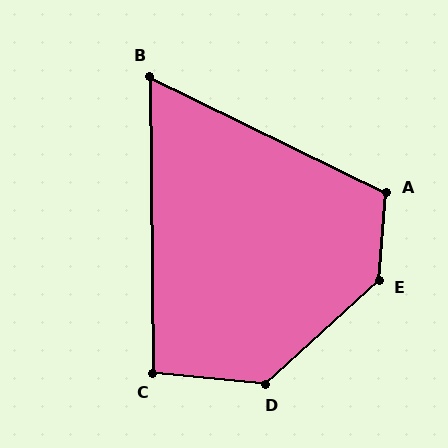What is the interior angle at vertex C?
Approximately 96 degrees (obtuse).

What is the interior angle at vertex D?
Approximately 132 degrees (obtuse).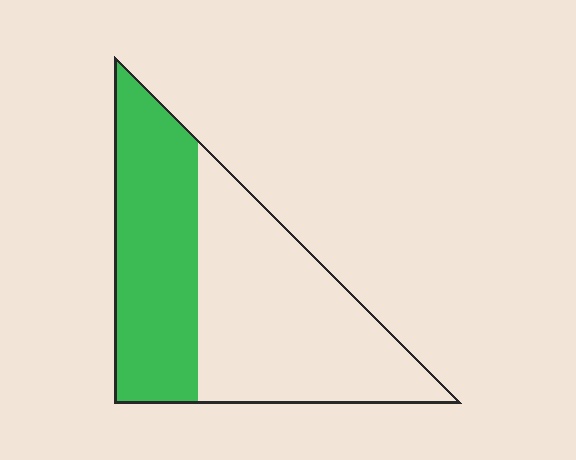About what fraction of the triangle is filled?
About two fifths (2/5).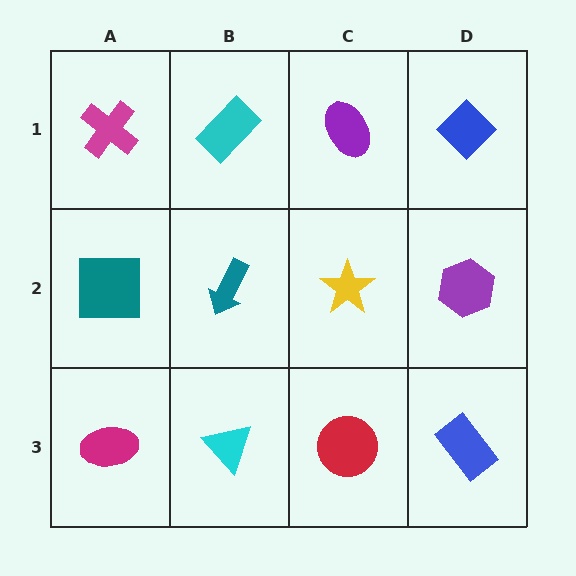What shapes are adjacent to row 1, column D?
A purple hexagon (row 2, column D), a purple ellipse (row 1, column C).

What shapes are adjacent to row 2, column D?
A blue diamond (row 1, column D), a blue rectangle (row 3, column D), a yellow star (row 2, column C).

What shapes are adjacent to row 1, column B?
A teal arrow (row 2, column B), a magenta cross (row 1, column A), a purple ellipse (row 1, column C).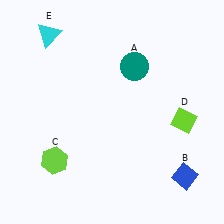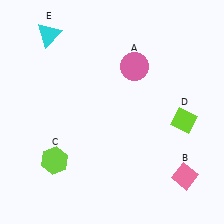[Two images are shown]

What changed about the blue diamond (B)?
In Image 1, B is blue. In Image 2, it changed to pink.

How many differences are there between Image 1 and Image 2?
There are 2 differences between the two images.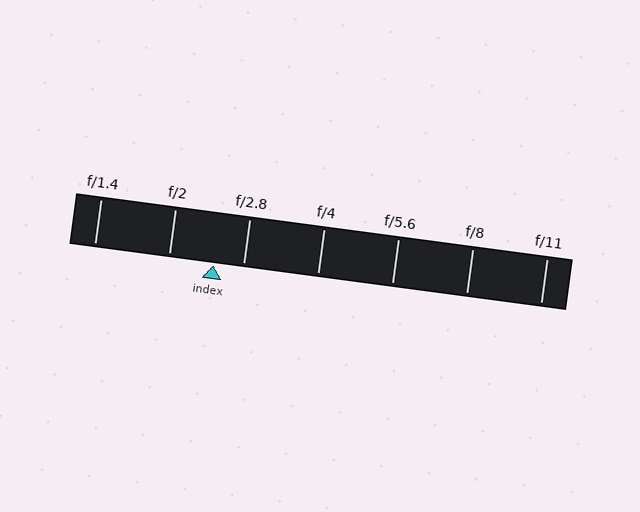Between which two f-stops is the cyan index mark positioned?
The index mark is between f/2 and f/2.8.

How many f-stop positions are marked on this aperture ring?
There are 7 f-stop positions marked.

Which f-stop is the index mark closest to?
The index mark is closest to f/2.8.